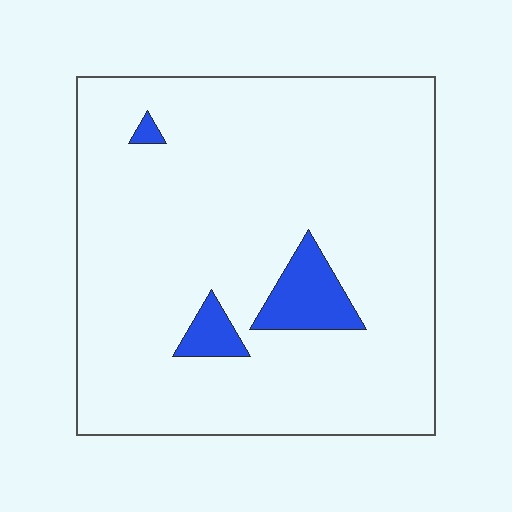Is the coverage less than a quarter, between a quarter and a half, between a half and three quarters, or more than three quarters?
Less than a quarter.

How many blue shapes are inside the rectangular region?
3.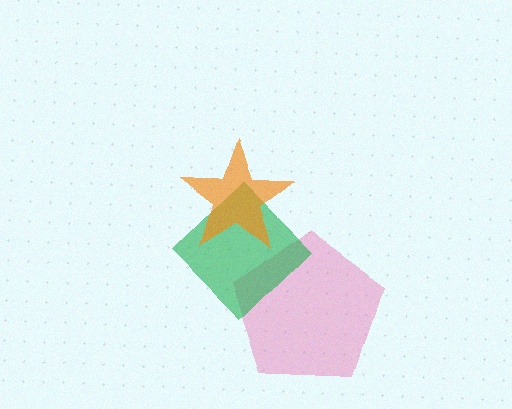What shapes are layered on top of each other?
The layered shapes are: a pink pentagon, a green diamond, an orange star.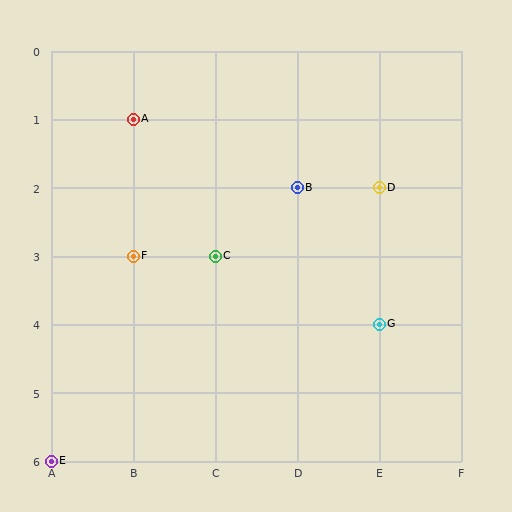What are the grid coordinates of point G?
Point G is at grid coordinates (E, 4).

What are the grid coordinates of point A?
Point A is at grid coordinates (B, 1).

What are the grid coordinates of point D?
Point D is at grid coordinates (E, 2).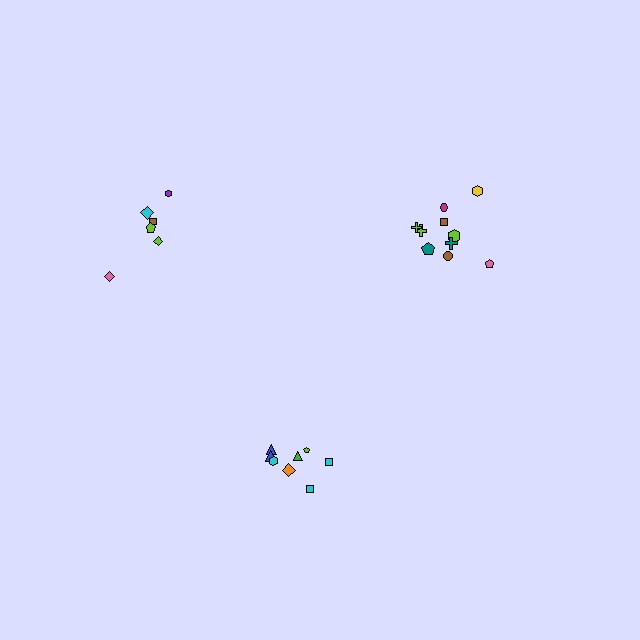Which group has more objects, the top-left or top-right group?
The top-right group.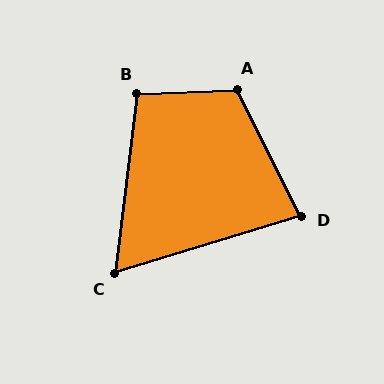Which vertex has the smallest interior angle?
C, at approximately 66 degrees.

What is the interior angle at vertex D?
Approximately 80 degrees (acute).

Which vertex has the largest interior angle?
A, at approximately 114 degrees.